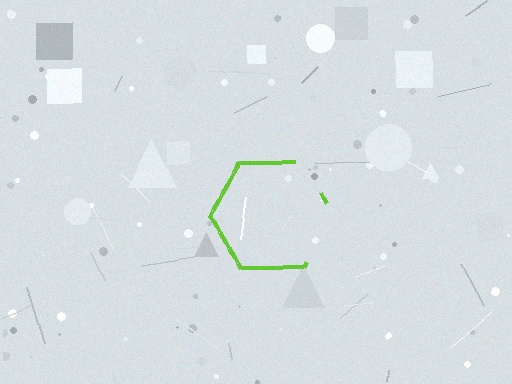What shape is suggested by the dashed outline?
The dashed outline suggests a hexagon.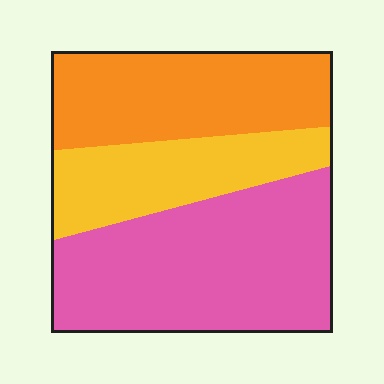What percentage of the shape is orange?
Orange takes up between a sixth and a third of the shape.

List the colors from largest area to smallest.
From largest to smallest: pink, orange, yellow.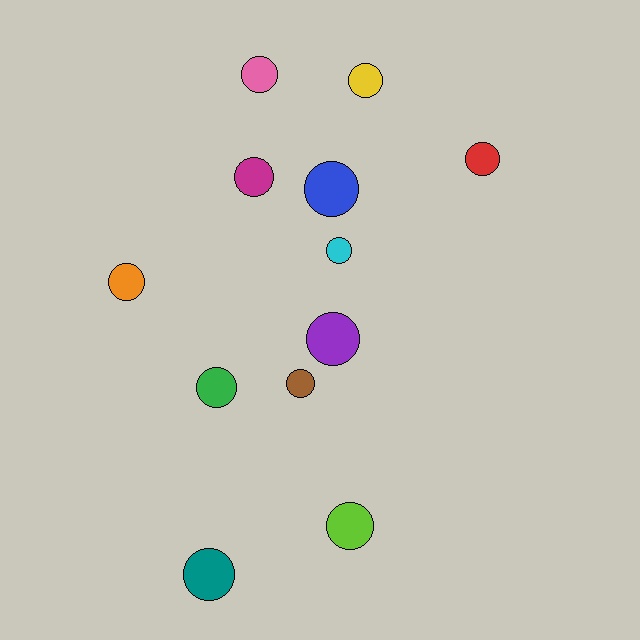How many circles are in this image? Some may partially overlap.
There are 12 circles.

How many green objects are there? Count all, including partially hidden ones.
There is 1 green object.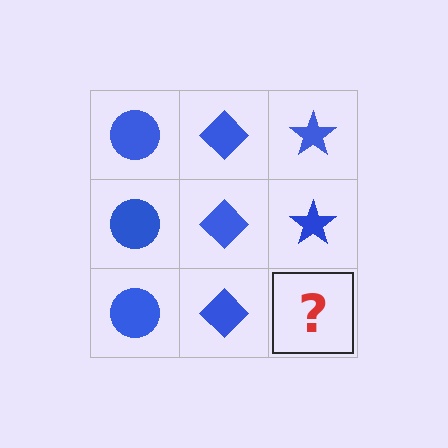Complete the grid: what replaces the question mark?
The question mark should be replaced with a blue star.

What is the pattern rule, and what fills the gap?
The rule is that each column has a consistent shape. The gap should be filled with a blue star.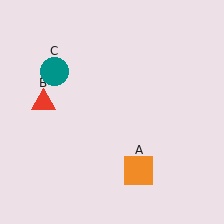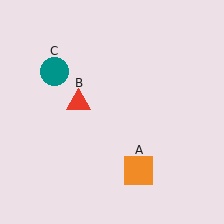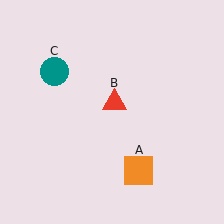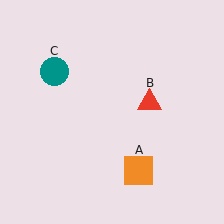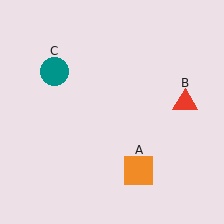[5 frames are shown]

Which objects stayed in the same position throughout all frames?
Orange square (object A) and teal circle (object C) remained stationary.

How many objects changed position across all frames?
1 object changed position: red triangle (object B).